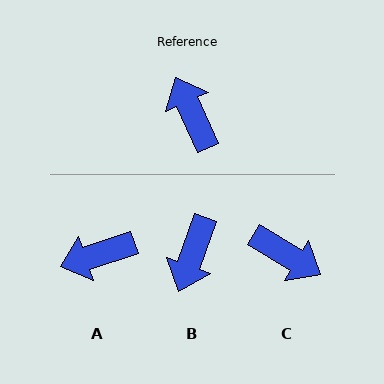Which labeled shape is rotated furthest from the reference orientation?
C, about 145 degrees away.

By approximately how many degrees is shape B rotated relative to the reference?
Approximately 136 degrees counter-clockwise.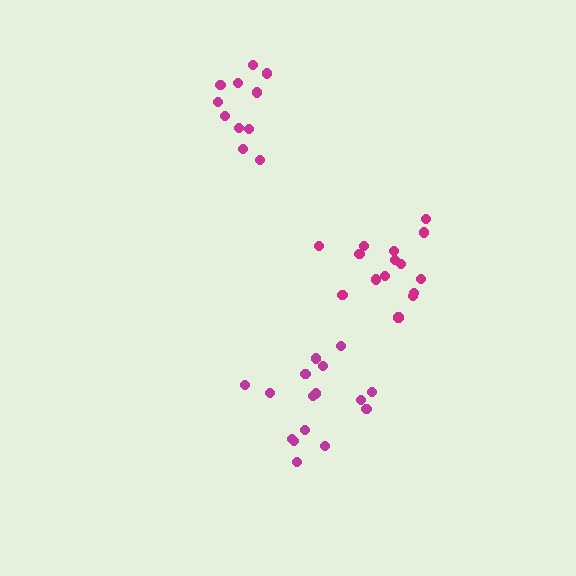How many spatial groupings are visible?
There are 3 spatial groupings.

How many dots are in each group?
Group 1: 16 dots, Group 2: 11 dots, Group 3: 15 dots (42 total).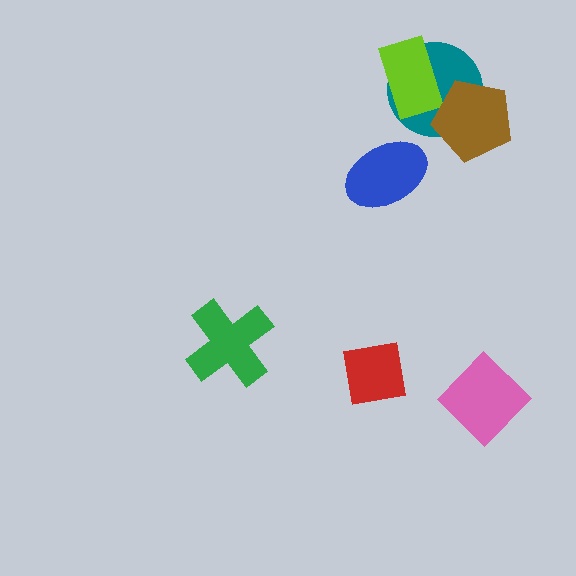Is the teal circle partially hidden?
Yes, it is partially covered by another shape.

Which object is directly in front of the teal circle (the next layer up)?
The lime rectangle is directly in front of the teal circle.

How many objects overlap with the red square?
0 objects overlap with the red square.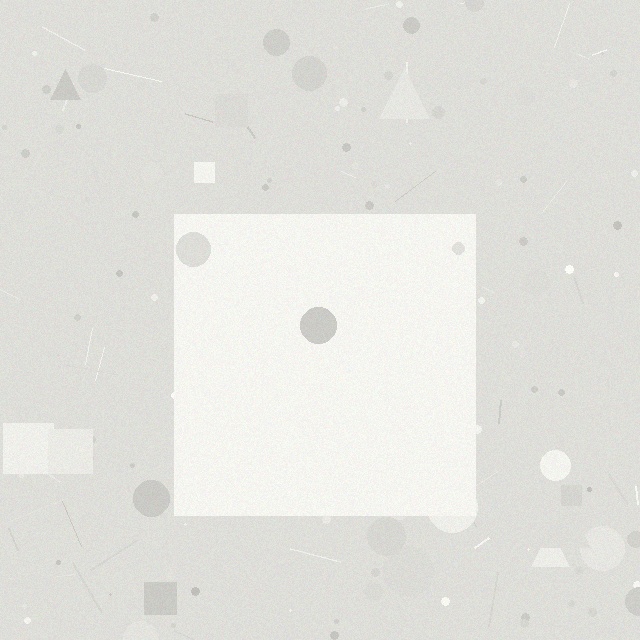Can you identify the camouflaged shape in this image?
The camouflaged shape is a square.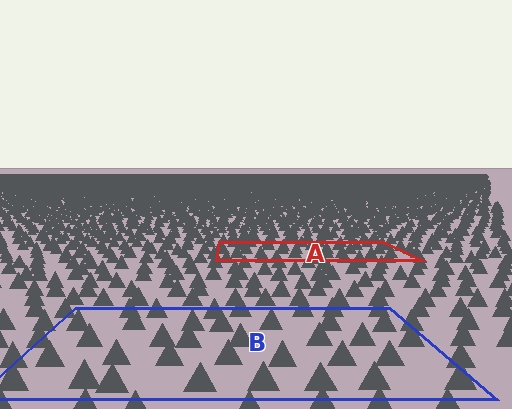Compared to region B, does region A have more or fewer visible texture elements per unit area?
Region A has more texture elements per unit area — they are packed more densely because it is farther away.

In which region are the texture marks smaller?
The texture marks are smaller in region A, because it is farther away.